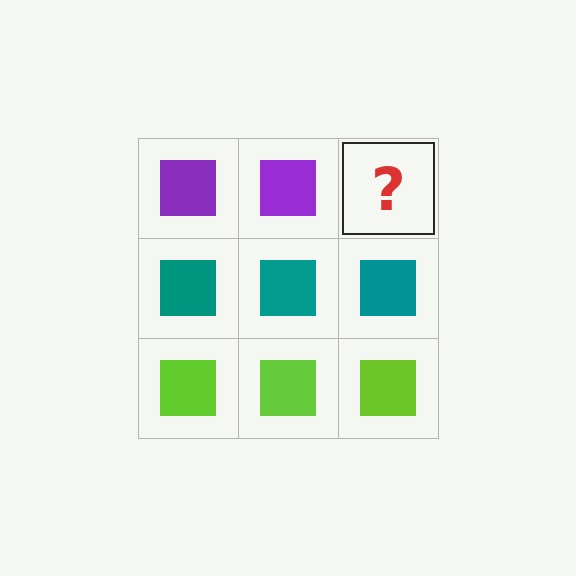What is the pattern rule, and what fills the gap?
The rule is that each row has a consistent color. The gap should be filled with a purple square.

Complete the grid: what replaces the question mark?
The question mark should be replaced with a purple square.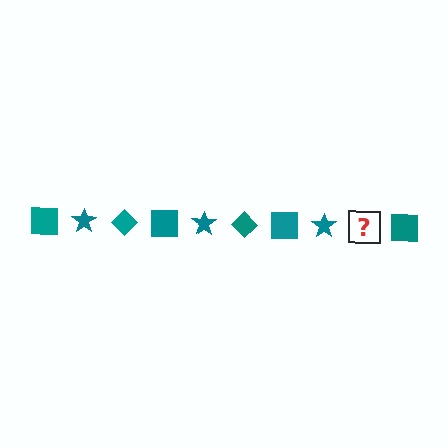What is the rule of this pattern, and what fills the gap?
The rule is that the pattern cycles through square, star, diamond shapes in teal. The gap should be filled with a teal diamond.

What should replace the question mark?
The question mark should be replaced with a teal diamond.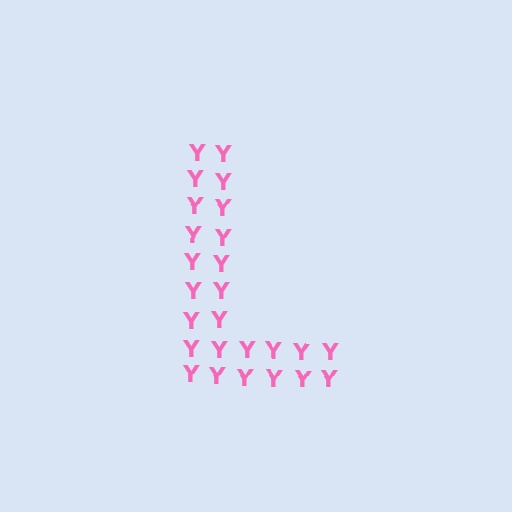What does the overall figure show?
The overall figure shows the letter L.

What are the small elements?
The small elements are letter Y's.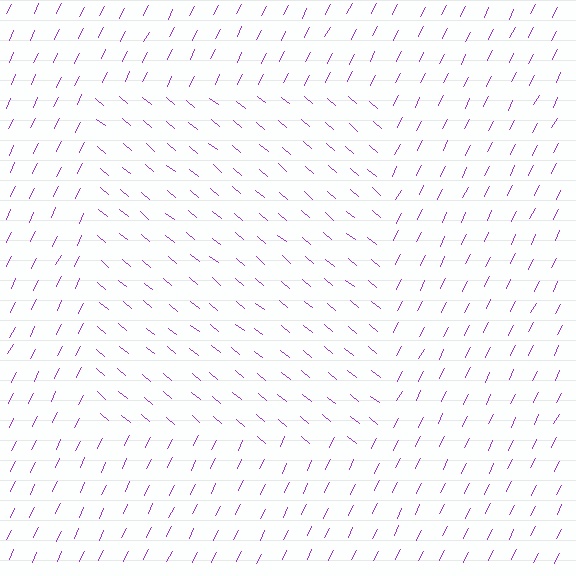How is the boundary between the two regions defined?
The boundary is defined purely by a change in line orientation (approximately 76 degrees difference). All lines are the same color and thickness.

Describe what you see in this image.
The image is filled with small purple line segments. A rectangle region in the image has lines oriented differently from the surrounding lines, creating a visible texture boundary.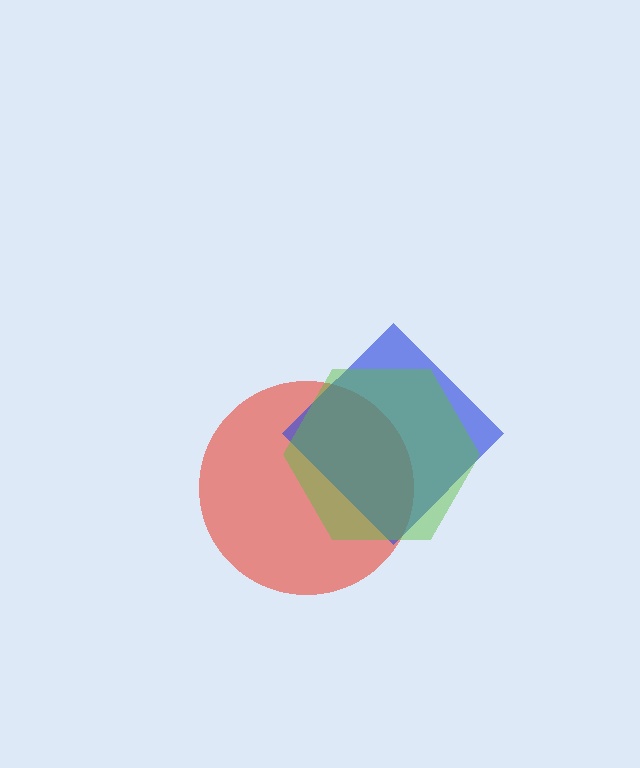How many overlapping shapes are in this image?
There are 3 overlapping shapes in the image.